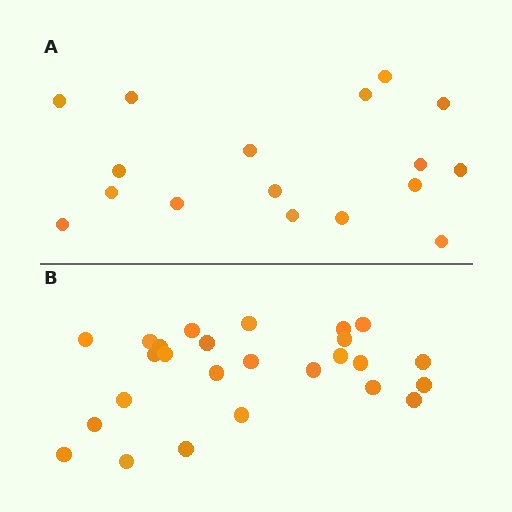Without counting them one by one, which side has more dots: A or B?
Region B (the bottom region) has more dots.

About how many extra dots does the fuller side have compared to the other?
Region B has roughly 8 or so more dots than region A.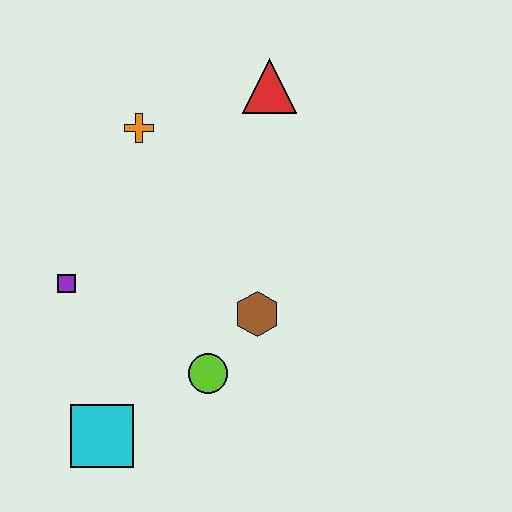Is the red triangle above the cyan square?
Yes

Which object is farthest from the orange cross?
The cyan square is farthest from the orange cross.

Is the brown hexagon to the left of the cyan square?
No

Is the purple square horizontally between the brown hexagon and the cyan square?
No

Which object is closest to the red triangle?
The orange cross is closest to the red triangle.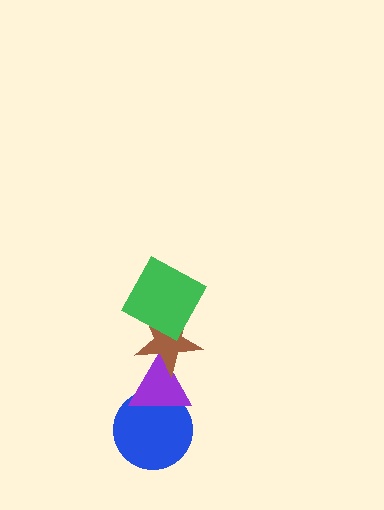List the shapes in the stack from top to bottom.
From top to bottom: the green square, the brown star, the purple triangle, the blue circle.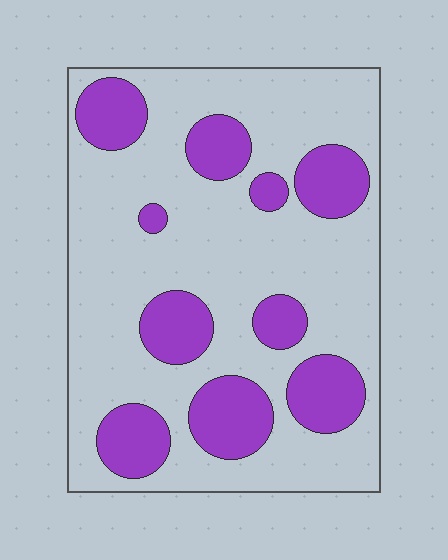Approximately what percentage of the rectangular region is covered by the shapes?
Approximately 25%.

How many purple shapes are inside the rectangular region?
10.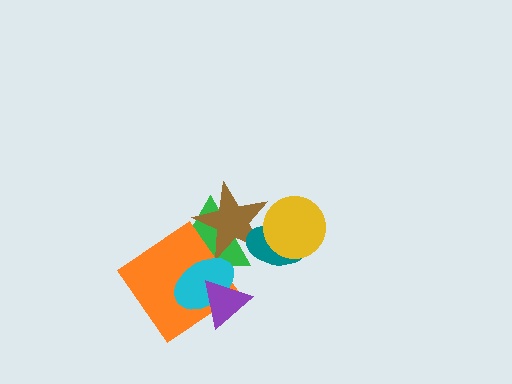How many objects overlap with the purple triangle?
3 objects overlap with the purple triangle.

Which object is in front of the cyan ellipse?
The purple triangle is in front of the cyan ellipse.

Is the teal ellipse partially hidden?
Yes, it is partially covered by another shape.